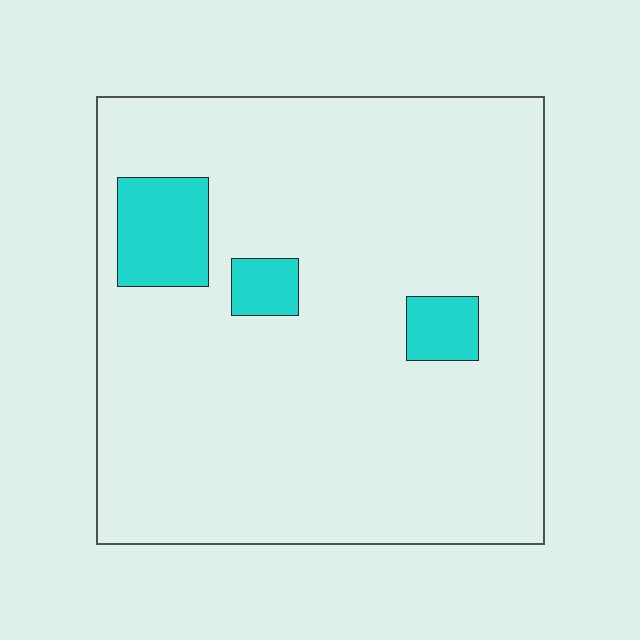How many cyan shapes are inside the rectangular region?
3.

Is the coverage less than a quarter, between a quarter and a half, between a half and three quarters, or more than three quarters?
Less than a quarter.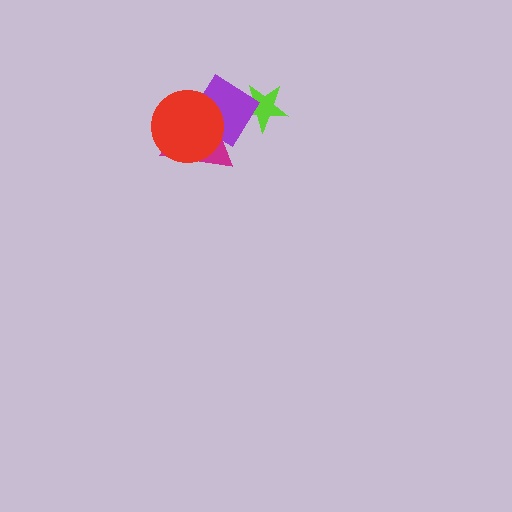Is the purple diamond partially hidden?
Yes, it is partially covered by another shape.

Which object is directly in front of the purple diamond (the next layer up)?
The magenta triangle is directly in front of the purple diamond.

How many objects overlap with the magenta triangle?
2 objects overlap with the magenta triangle.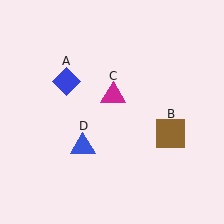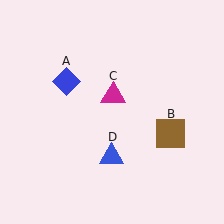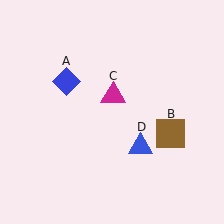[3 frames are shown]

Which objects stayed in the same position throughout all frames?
Blue diamond (object A) and brown square (object B) and magenta triangle (object C) remained stationary.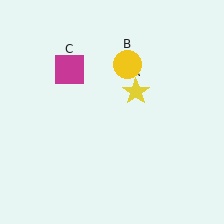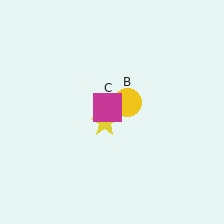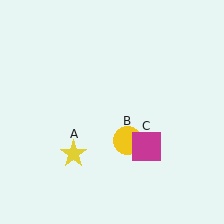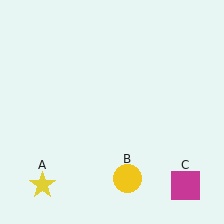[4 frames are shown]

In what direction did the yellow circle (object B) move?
The yellow circle (object B) moved down.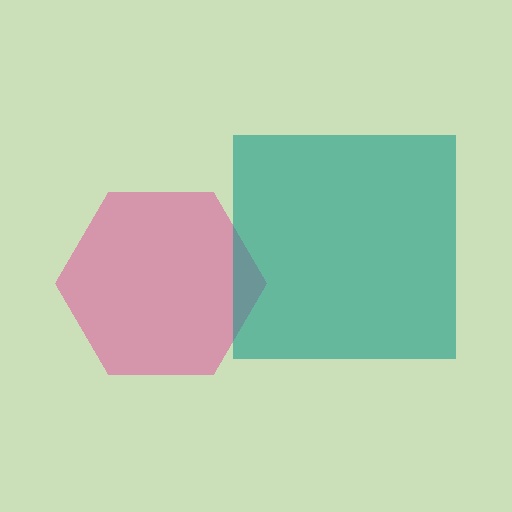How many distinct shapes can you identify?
There are 2 distinct shapes: a pink hexagon, a teal square.